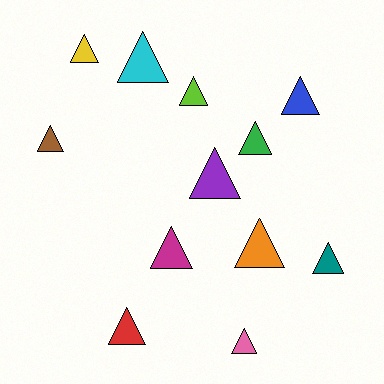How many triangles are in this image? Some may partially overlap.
There are 12 triangles.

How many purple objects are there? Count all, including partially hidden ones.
There is 1 purple object.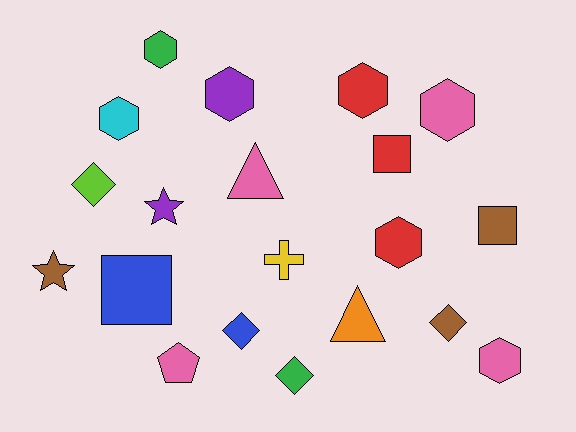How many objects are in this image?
There are 20 objects.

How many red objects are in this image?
There are 3 red objects.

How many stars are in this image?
There are 2 stars.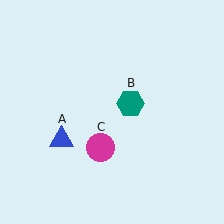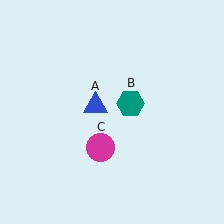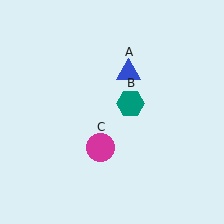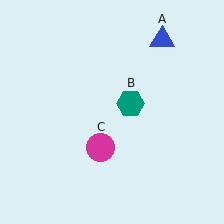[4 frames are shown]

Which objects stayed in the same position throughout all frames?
Teal hexagon (object B) and magenta circle (object C) remained stationary.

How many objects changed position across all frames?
1 object changed position: blue triangle (object A).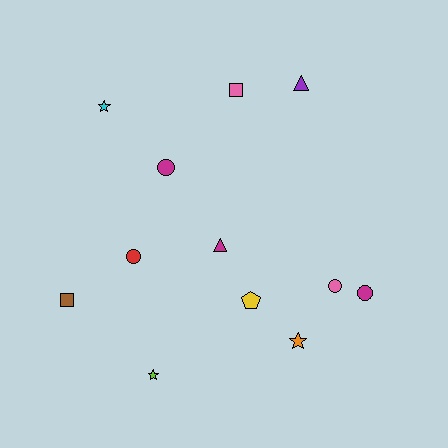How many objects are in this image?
There are 12 objects.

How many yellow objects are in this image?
There is 1 yellow object.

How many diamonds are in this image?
There are no diamonds.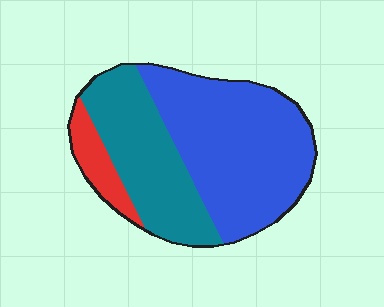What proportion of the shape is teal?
Teal takes up about one third (1/3) of the shape.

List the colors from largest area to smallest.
From largest to smallest: blue, teal, red.